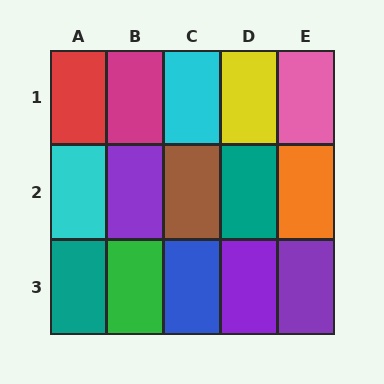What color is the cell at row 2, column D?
Teal.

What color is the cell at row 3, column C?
Blue.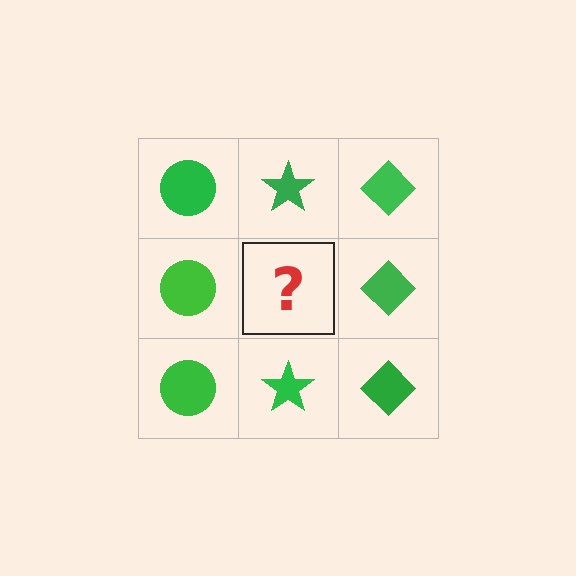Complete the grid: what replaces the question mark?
The question mark should be replaced with a green star.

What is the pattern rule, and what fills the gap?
The rule is that each column has a consistent shape. The gap should be filled with a green star.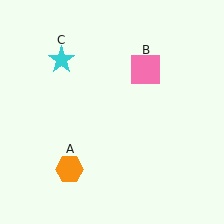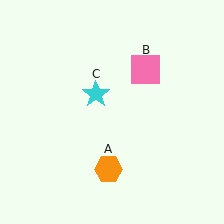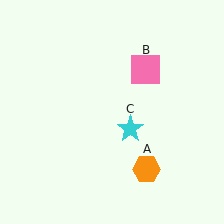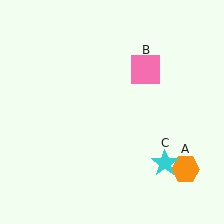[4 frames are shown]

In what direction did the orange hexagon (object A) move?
The orange hexagon (object A) moved right.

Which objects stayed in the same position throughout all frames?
Pink square (object B) remained stationary.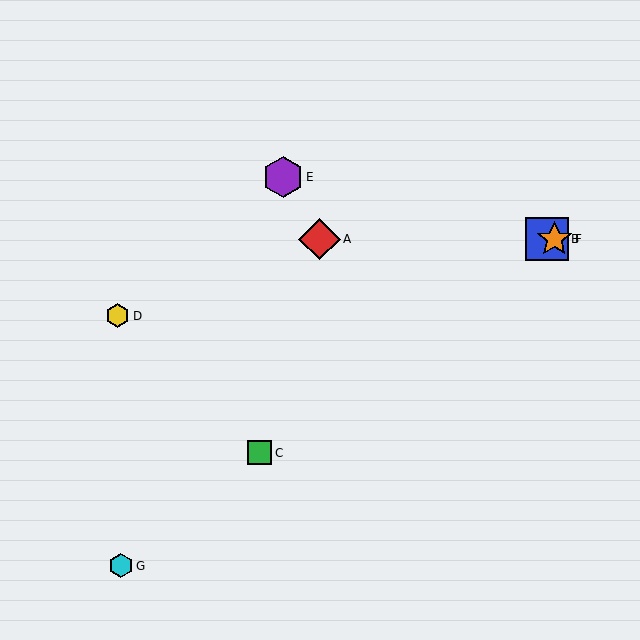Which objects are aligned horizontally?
Objects A, B, F are aligned horizontally.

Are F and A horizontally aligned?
Yes, both are at y≈239.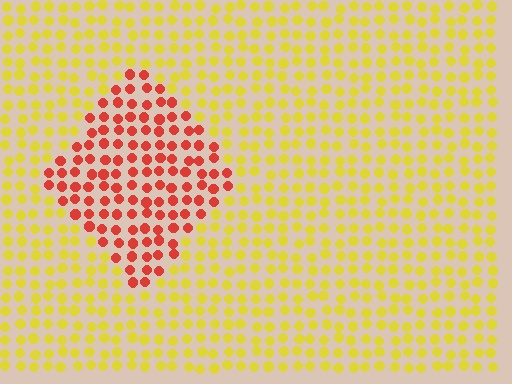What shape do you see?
I see a diamond.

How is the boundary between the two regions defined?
The boundary is defined purely by a slight shift in hue (about 55 degrees). Spacing, size, and orientation are identical on both sides.